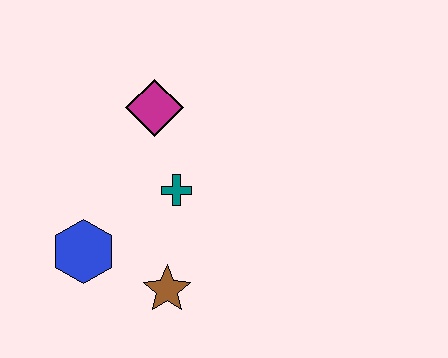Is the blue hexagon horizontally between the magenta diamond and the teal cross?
No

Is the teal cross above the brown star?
Yes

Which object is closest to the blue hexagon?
The brown star is closest to the blue hexagon.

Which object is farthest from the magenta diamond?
The brown star is farthest from the magenta diamond.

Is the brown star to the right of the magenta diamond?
Yes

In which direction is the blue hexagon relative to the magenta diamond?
The blue hexagon is below the magenta diamond.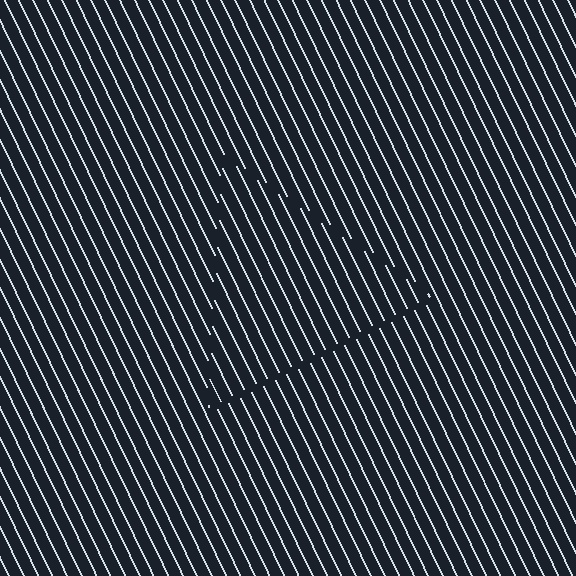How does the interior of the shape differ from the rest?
The interior of the shape contains the same grating, shifted by half a period — the contour is defined by the phase discontinuity where line-ends from the inner and outer gratings abut.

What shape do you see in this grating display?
An illusory triangle. The interior of the shape contains the same grating, shifted by half a period — the contour is defined by the phase discontinuity where line-ends from the inner and outer gratings abut.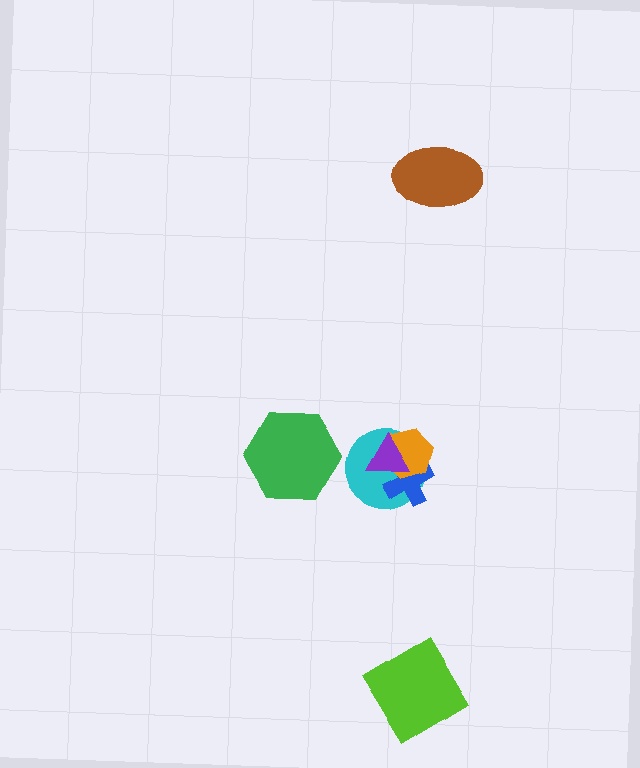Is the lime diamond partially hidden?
No, no other shape covers it.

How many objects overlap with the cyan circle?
3 objects overlap with the cyan circle.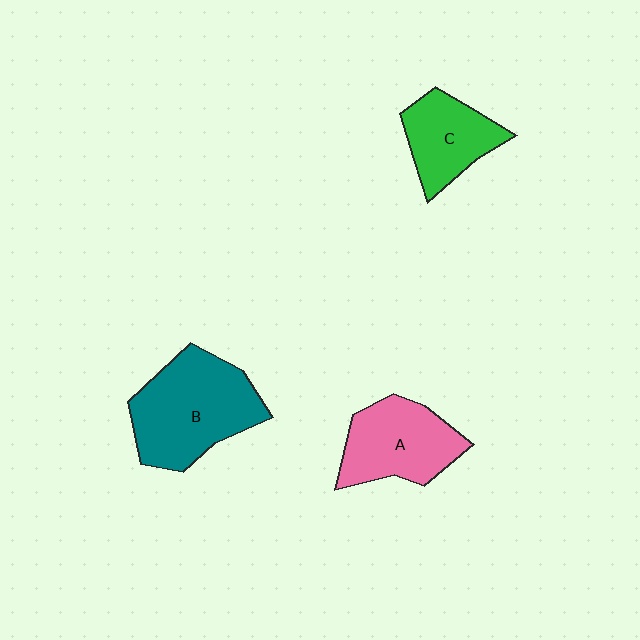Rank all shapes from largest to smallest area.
From largest to smallest: B (teal), A (pink), C (green).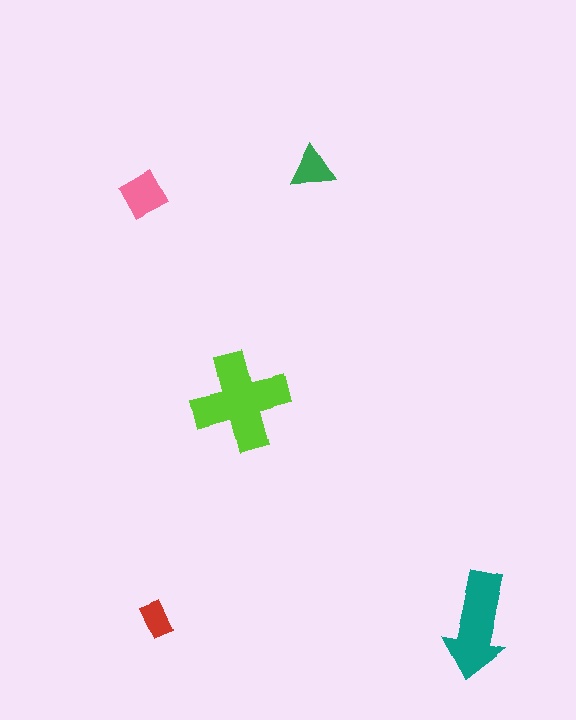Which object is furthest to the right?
The teal arrow is rightmost.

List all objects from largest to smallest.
The lime cross, the teal arrow, the pink diamond, the green triangle, the red rectangle.